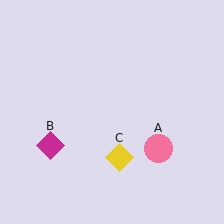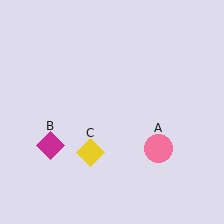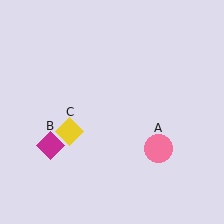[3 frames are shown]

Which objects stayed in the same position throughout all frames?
Pink circle (object A) and magenta diamond (object B) remained stationary.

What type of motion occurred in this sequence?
The yellow diamond (object C) rotated clockwise around the center of the scene.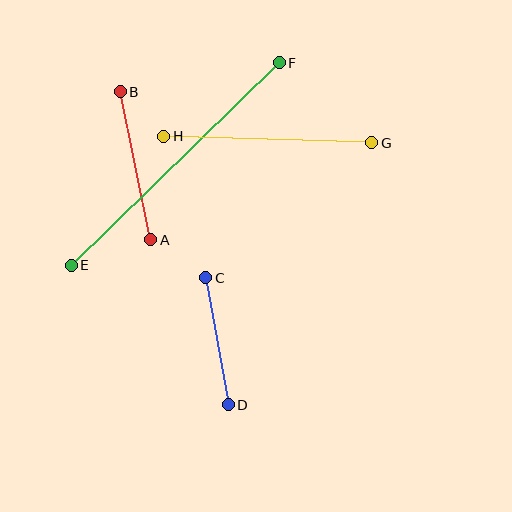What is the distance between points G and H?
The distance is approximately 208 pixels.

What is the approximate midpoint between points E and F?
The midpoint is at approximately (175, 164) pixels.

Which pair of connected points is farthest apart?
Points E and F are farthest apart.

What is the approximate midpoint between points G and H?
The midpoint is at approximately (268, 140) pixels.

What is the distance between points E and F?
The distance is approximately 291 pixels.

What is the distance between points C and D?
The distance is approximately 129 pixels.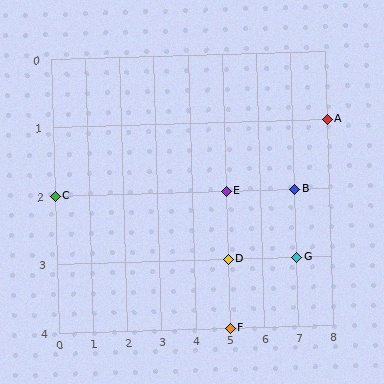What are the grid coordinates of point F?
Point F is at grid coordinates (5, 4).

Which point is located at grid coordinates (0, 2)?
Point C is at (0, 2).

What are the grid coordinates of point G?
Point G is at grid coordinates (7, 3).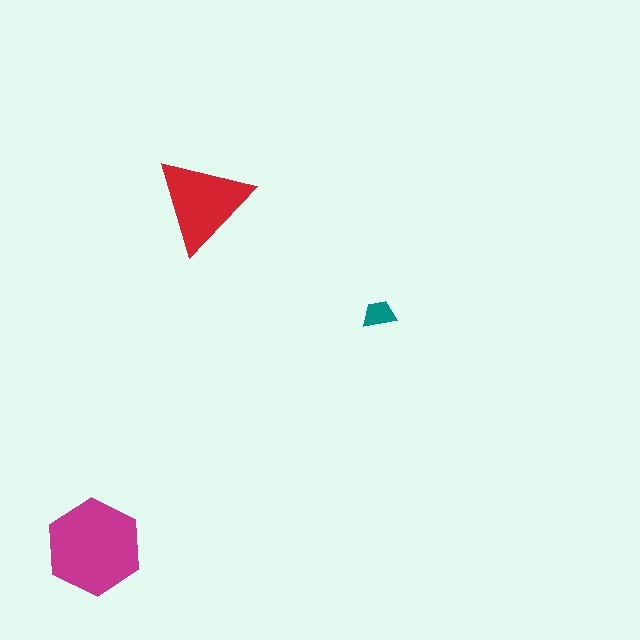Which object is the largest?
The magenta hexagon.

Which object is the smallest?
The teal trapezoid.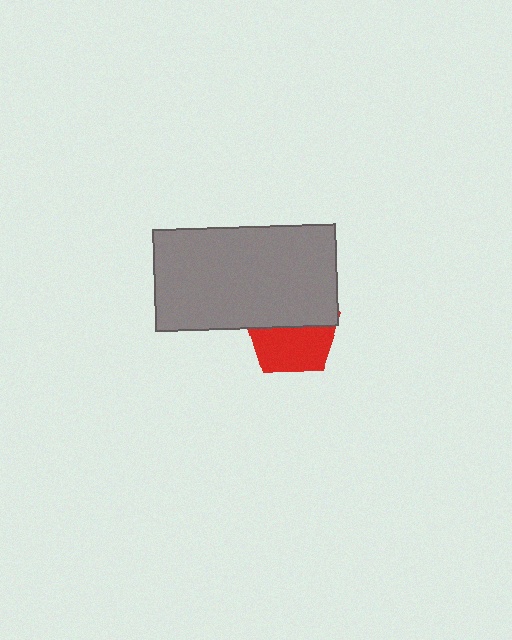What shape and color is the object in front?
The object in front is a gray rectangle.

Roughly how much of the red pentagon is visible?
About half of it is visible (roughly 52%).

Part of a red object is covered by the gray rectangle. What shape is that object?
It is a pentagon.